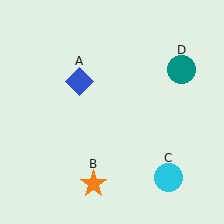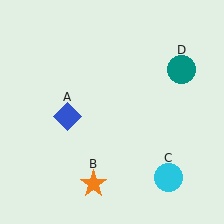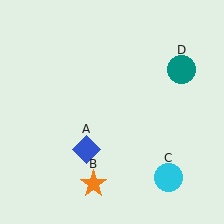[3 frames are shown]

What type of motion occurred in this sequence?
The blue diamond (object A) rotated counterclockwise around the center of the scene.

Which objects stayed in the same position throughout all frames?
Orange star (object B) and cyan circle (object C) and teal circle (object D) remained stationary.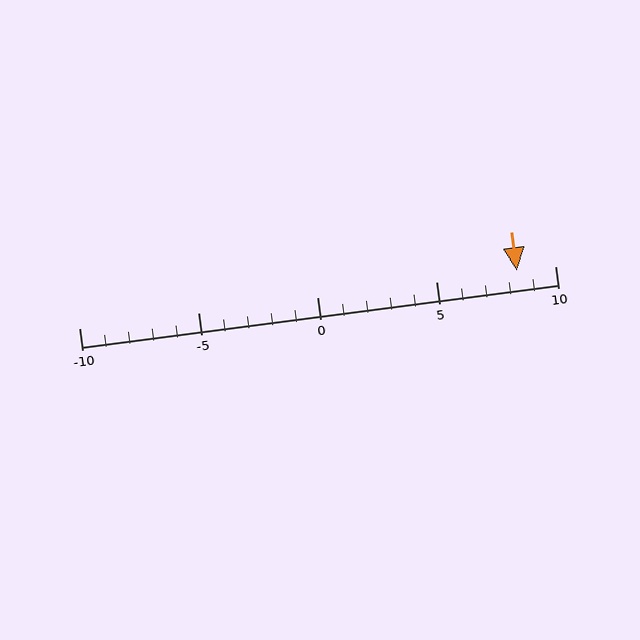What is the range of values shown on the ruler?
The ruler shows values from -10 to 10.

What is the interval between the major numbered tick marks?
The major tick marks are spaced 5 units apart.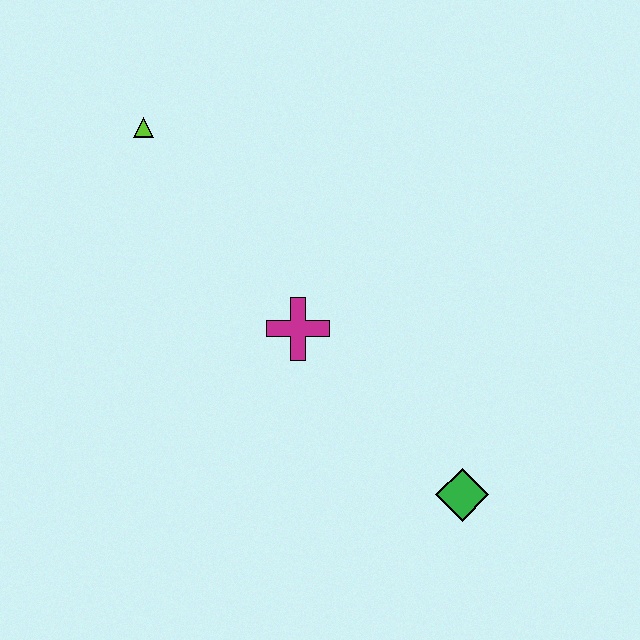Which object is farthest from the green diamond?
The lime triangle is farthest from the green diamond.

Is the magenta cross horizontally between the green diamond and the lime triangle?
Yes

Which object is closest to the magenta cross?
The green diamond is closest to the magenta cross.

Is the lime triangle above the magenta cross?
Yes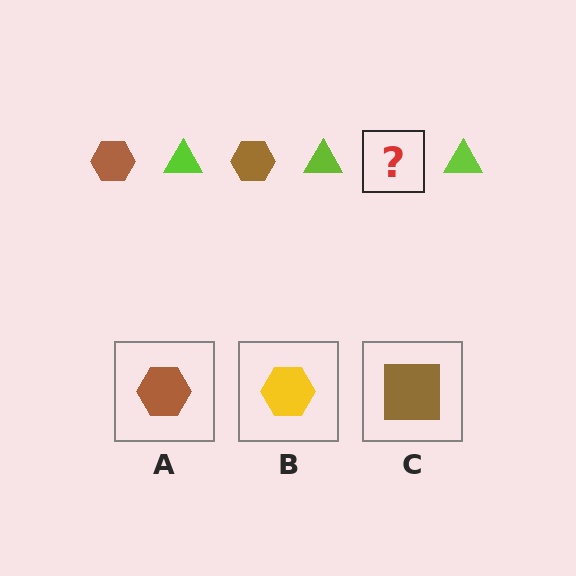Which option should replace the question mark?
Option A.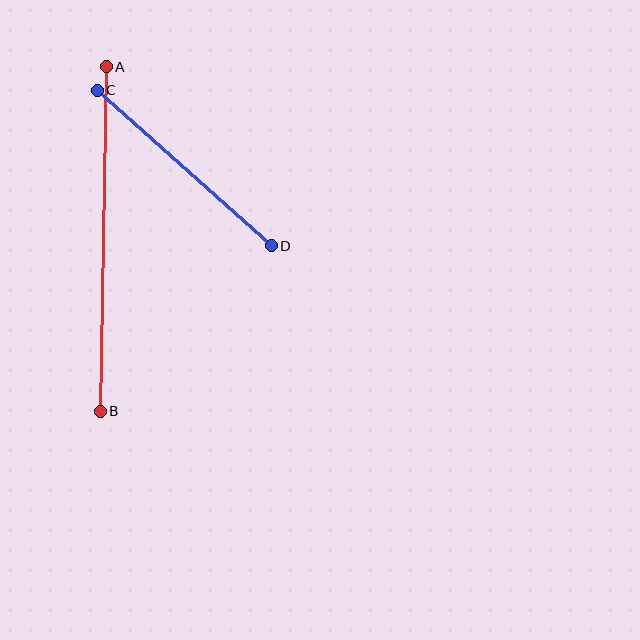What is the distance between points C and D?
The distance is approximately 233 pixels.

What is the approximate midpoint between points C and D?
The midpoint is at approximately (184, 168) pixels.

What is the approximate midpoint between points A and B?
The midpoint is at approximately (103, 239) pixels.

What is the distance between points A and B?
The distance is approximately 345 pixels.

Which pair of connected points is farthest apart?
Points A and B are farthest apart.